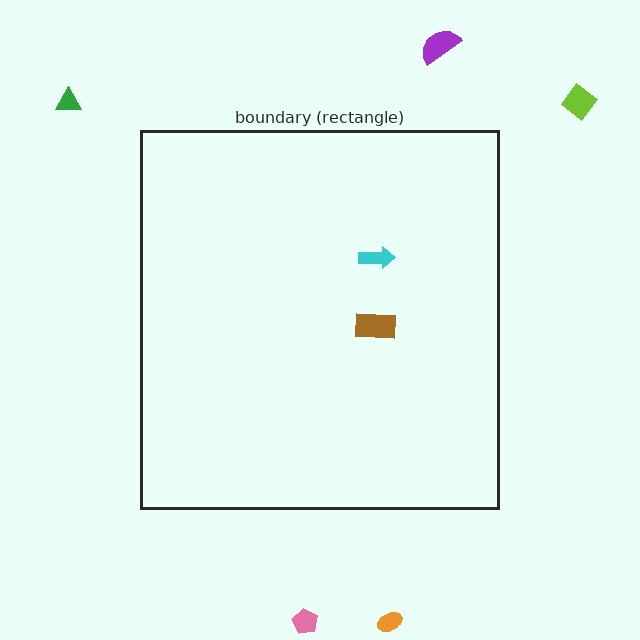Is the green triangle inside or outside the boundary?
Outside.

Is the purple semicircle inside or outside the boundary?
Outside.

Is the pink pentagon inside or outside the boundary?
Outside.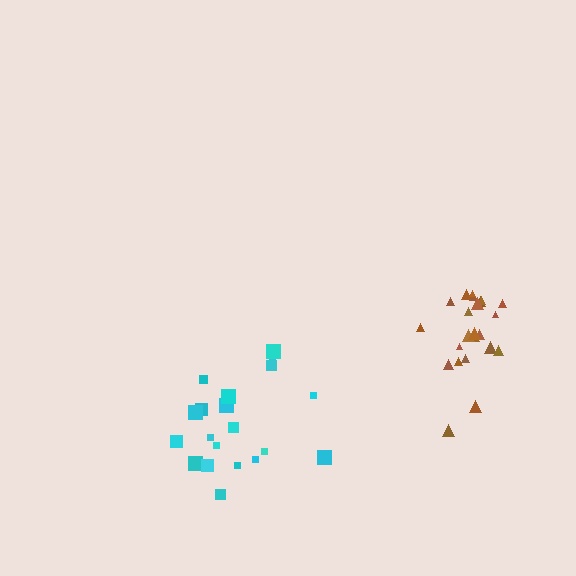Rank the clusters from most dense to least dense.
brown, cyan.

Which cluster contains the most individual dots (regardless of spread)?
Brown (24).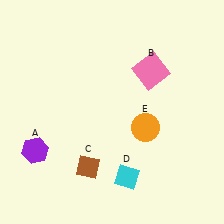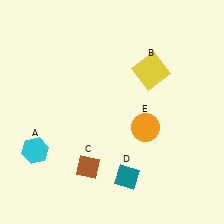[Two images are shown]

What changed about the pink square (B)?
In Image 1, B is pink. In Image 2, it changed to yellow.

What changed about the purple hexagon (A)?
In Image 1, A is purple. In Image 2, it changed to cyan.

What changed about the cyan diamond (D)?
In Image 1, D is cyan. In Image 2, it changed to teal.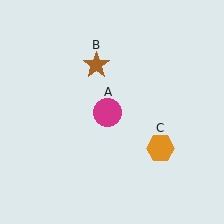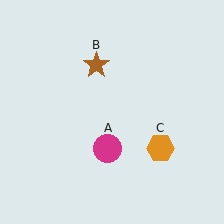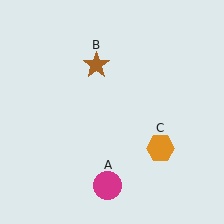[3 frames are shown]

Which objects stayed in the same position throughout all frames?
Brown star (object B) and orange hexagon (object C) remained stationary.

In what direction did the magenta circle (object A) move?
The magenta circle (object A) moved down.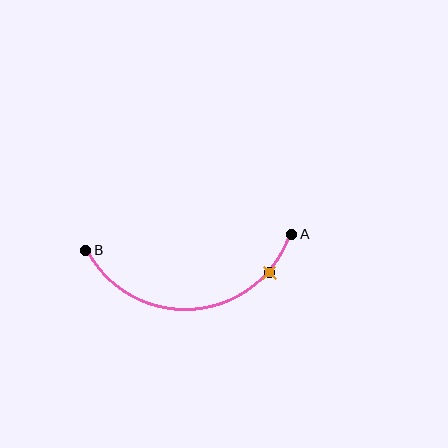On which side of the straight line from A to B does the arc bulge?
The arc bulges below the straight line connecting A and B.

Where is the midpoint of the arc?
The arc midpoint is the point on the curve farthest from the straight line joining A and B. It sits below that line.